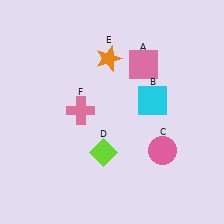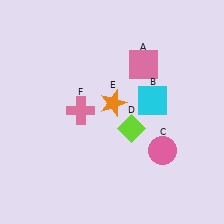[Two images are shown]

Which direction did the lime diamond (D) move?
The lime diamond (D) moved right.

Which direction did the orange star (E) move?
The orange star (E) moved down.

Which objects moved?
The objects that moved are: the lime diamond (D), the orange star (E).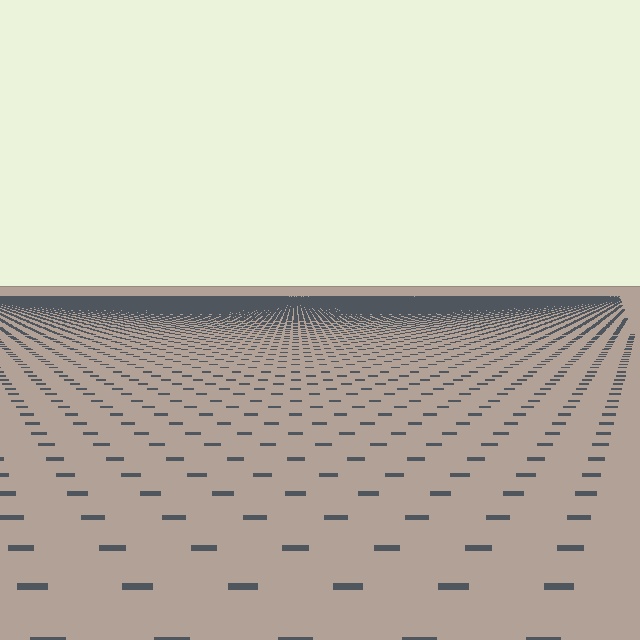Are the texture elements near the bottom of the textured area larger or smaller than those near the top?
Larger. Near the bottom, elements are closer to the viewer and appear at a bigger on-screen size.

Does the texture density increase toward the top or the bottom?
Density increases toward the top.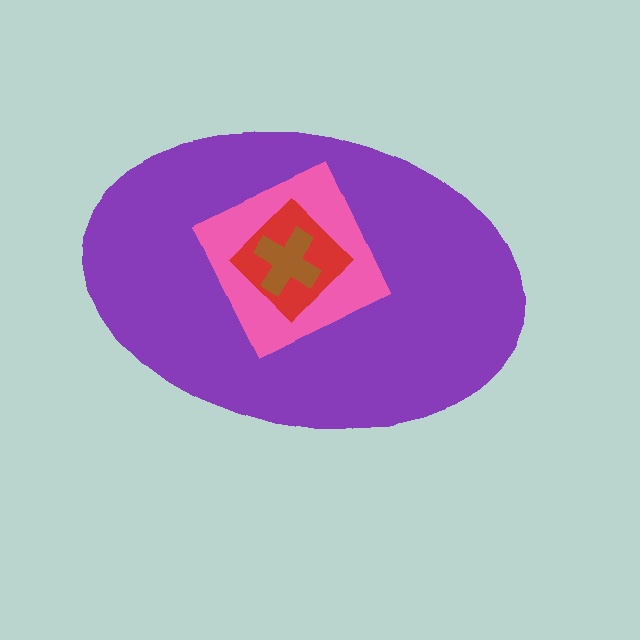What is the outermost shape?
The purple ellipse.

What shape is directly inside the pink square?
The red diamond.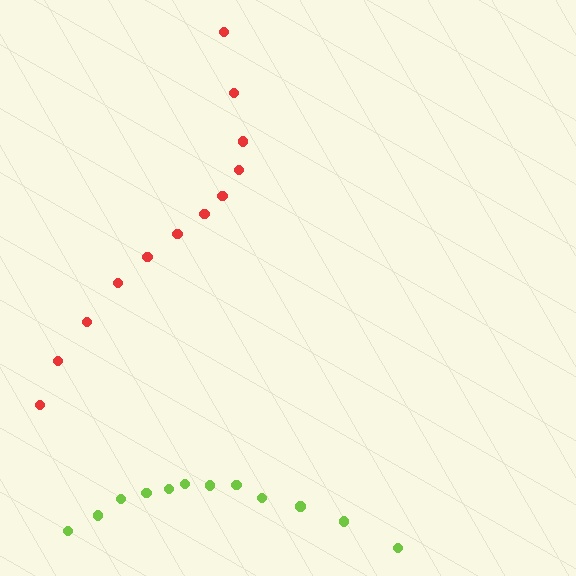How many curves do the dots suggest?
There are 2 distinct paths.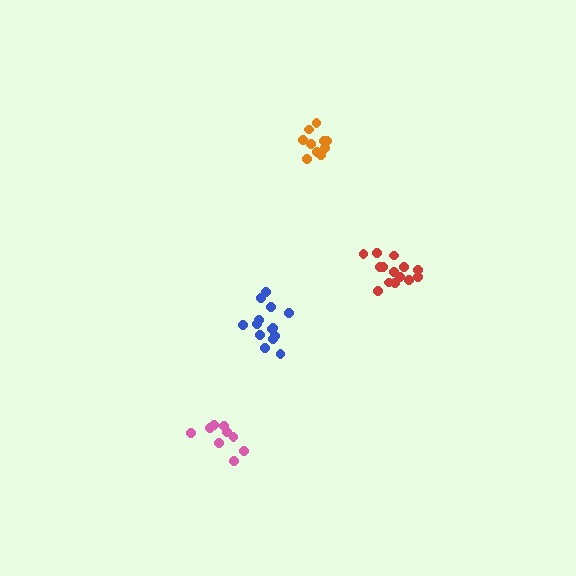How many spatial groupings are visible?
There are 4 spatial groupings.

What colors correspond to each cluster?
The clusters are colored: red, blue, orange, pink.